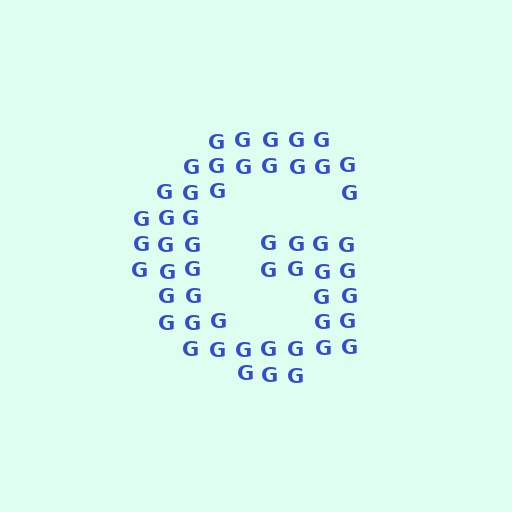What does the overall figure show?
The overall figure shows the letter G.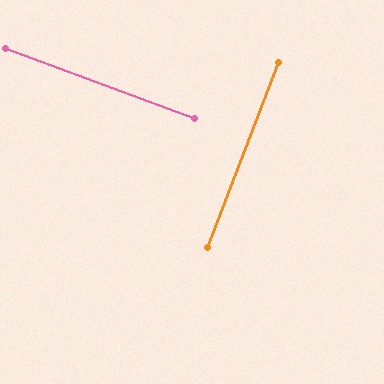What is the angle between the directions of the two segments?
Approximately 89 degrees.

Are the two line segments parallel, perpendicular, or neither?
Perpendicular — they meet at approximately 89°.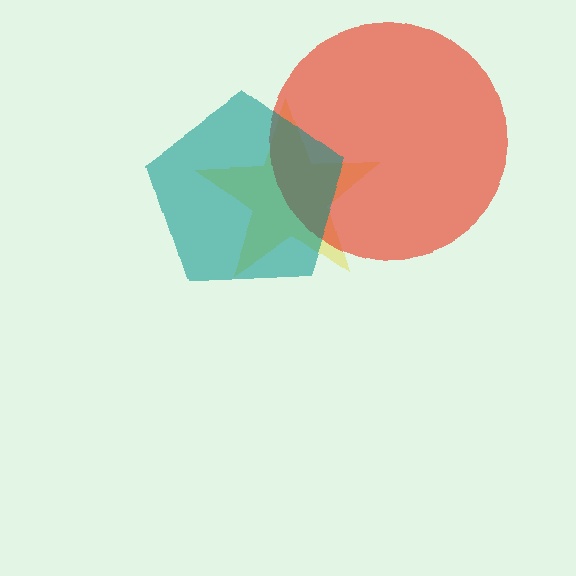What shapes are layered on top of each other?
The layered shapes are: a yellow star, a red circle, a teal pentagon.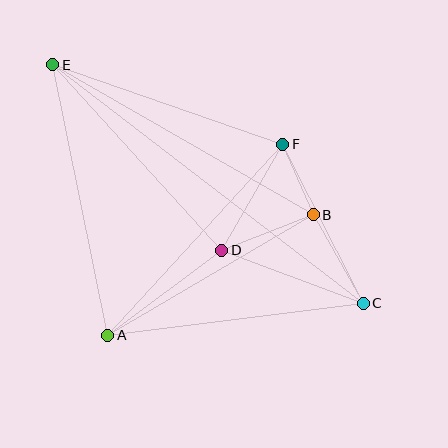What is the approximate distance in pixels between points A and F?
The distance between A and F is approximately 259 pixels.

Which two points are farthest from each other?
Points C and E are farthest from each other.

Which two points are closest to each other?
Points B and F are closest to each other.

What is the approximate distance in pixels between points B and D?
The distance between B and D is approximately 98 pixels.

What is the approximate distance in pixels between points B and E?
The distance between B and E is approximately 301 pixels.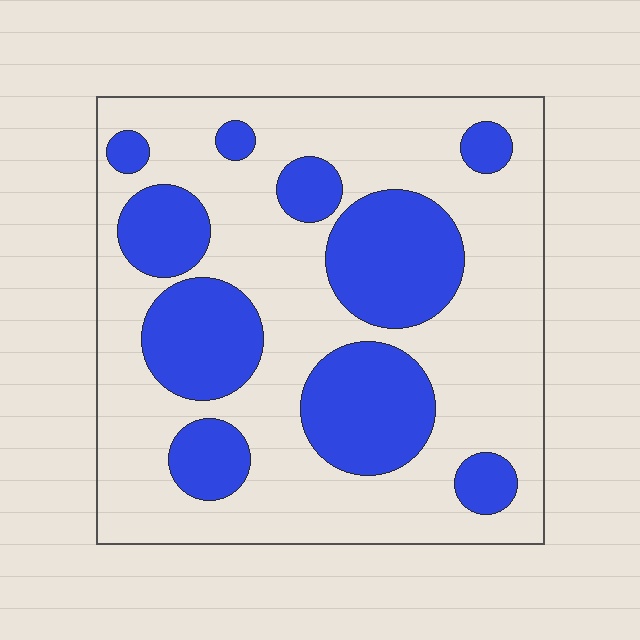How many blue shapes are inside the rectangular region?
10.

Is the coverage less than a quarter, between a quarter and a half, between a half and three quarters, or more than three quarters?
Between a quarter and a half.